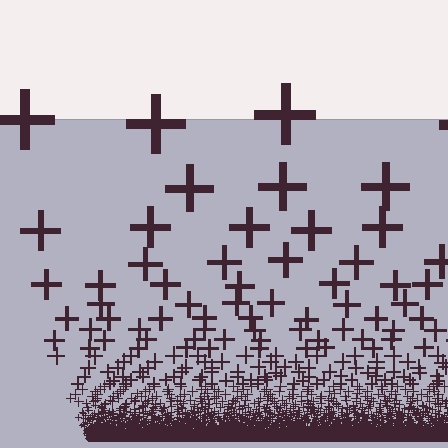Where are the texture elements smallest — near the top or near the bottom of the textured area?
Near the bottom.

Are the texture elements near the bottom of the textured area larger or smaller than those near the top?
Smaller. The gradient is inverted — elements near the bottom are smaller and denser.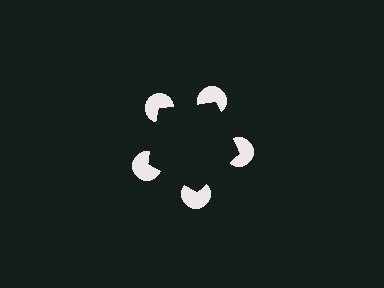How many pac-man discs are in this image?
There are 5 — one at each vertex of the illusory pentagon.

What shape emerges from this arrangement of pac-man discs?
An illusory pentagon — its edges are inferred from the aligned wedge cuts in the pac-man discs, not physically drawn.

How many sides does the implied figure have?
5 sides.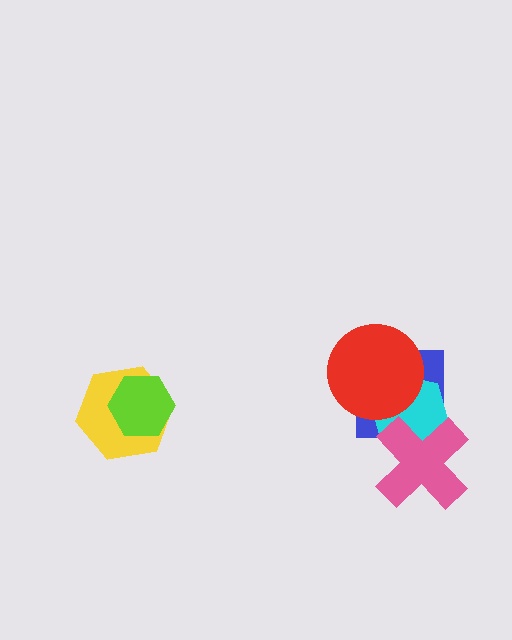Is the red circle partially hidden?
No, no other shape covers it.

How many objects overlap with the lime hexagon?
1 object overlaps with the lime hexagon.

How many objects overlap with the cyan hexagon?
3 objects overlap with the cyan hexagon.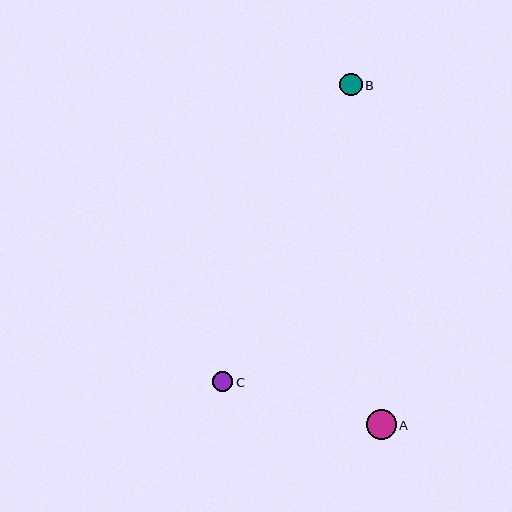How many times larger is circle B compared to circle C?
Circle B is approximately 1.1 times the size of circle C.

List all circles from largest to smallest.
From largest to smallest: A, B, C.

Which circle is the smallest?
Circle C is the smallest with a size of approximately 20 pixels.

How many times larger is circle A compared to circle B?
Circle A is approximately 1.3 times the size of circle B.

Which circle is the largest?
Circle A is the largest with a size of approximately 29 pixels.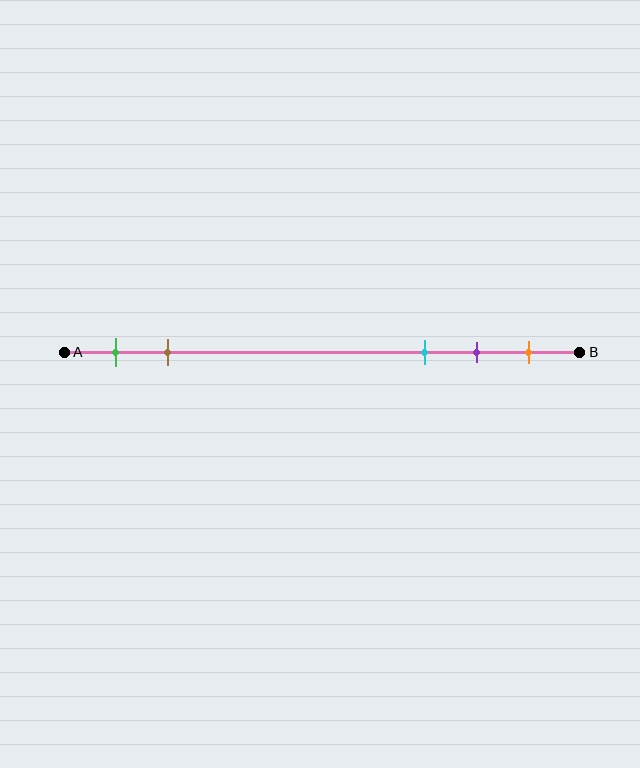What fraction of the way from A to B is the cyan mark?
The cyan mark is approximately 70% (0.7) of the way from A to B.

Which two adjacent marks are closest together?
The purple and orange marks are the closest adjacent pair.